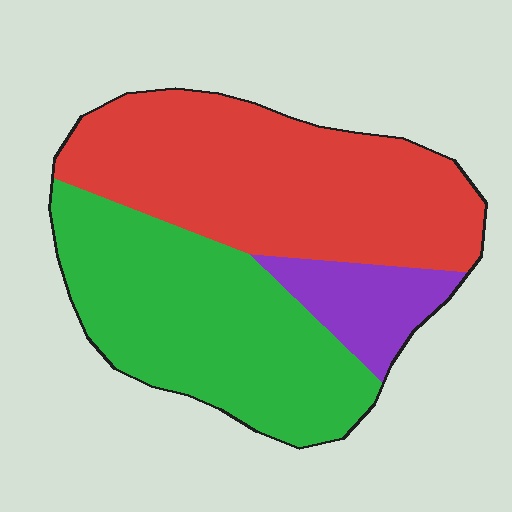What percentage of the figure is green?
Green takes up about two fifths (2/5) of the figure.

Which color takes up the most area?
Red, at roughly 45%.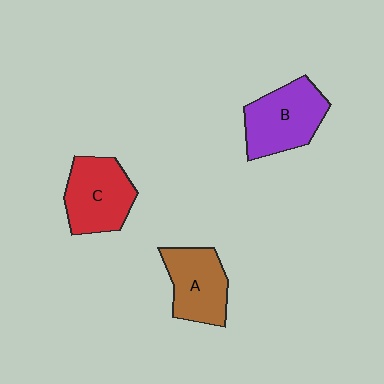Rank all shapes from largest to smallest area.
From largest to smallest: B (purple), C (red), A (brown).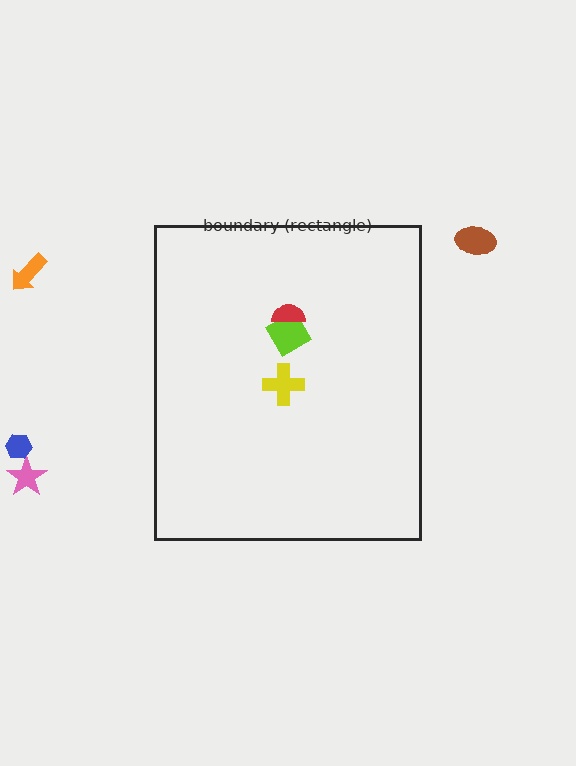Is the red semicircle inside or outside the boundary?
Inside.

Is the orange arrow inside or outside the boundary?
Outside.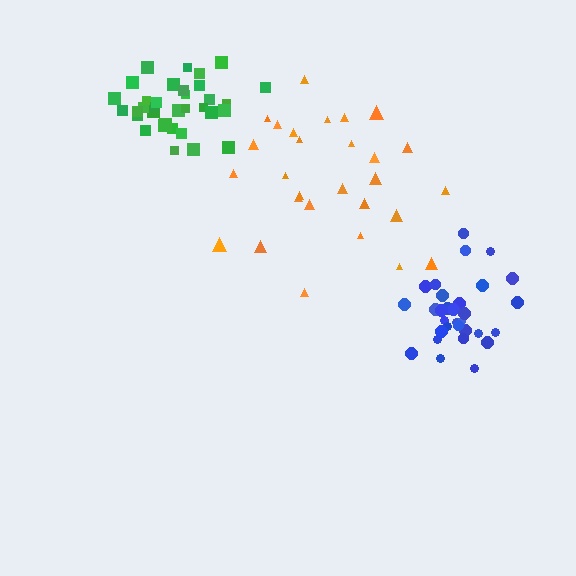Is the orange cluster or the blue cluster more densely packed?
Blue.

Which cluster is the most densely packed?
Green.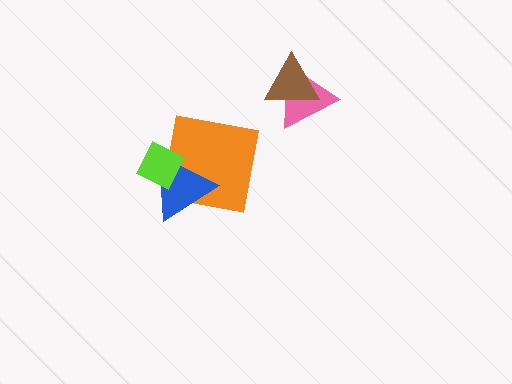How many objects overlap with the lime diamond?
2 objects overlap with the lime diamond.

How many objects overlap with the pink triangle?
1 object overlaps with the pink triangle.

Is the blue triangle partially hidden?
Yes, it is partially covered by another shape.